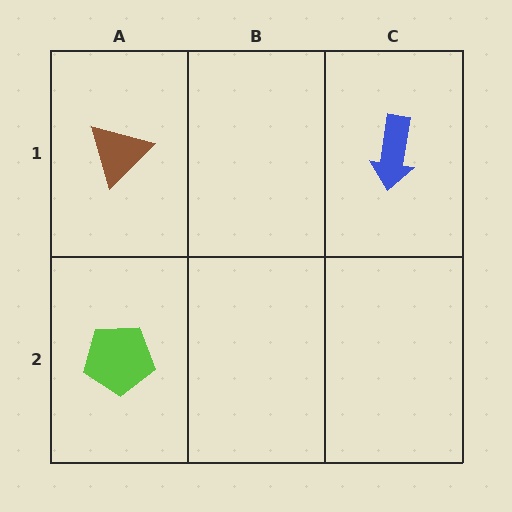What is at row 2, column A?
A lime pentagon.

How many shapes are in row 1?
2 shapes.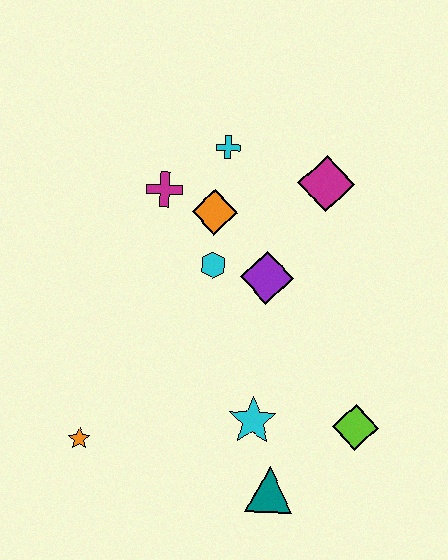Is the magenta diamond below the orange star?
No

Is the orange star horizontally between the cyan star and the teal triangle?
No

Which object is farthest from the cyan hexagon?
The teal triangle is farthest from the cyan hexagon.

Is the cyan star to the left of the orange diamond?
No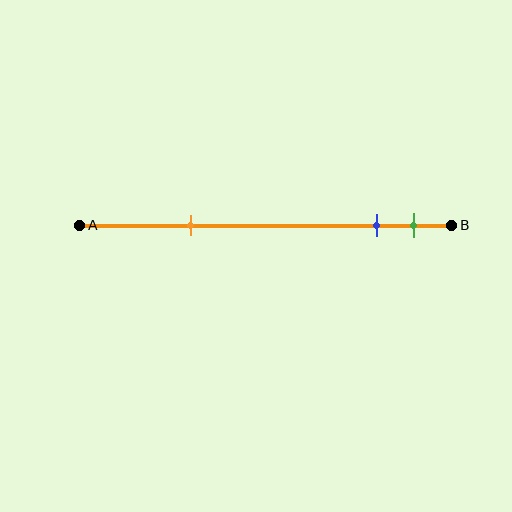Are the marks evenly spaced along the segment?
No, the marks are not evenly spaced.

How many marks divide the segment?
There are 3 marks dividing the segment.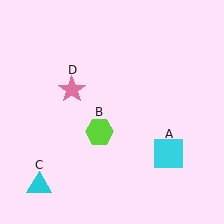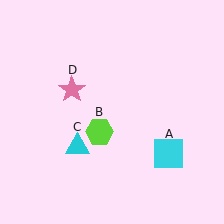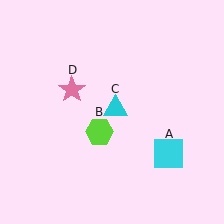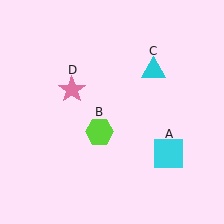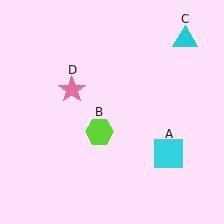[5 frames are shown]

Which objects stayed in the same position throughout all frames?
Cyan square (object A) and lime hexagon (object B) and pink star (object D) remained stationary.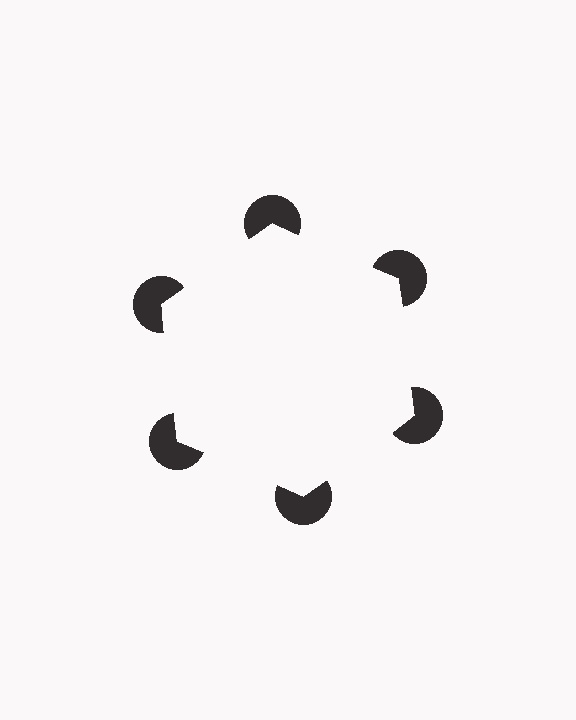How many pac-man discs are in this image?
There are 6 — one at each vertex of the illusory hexagon.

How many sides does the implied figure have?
6 sides.